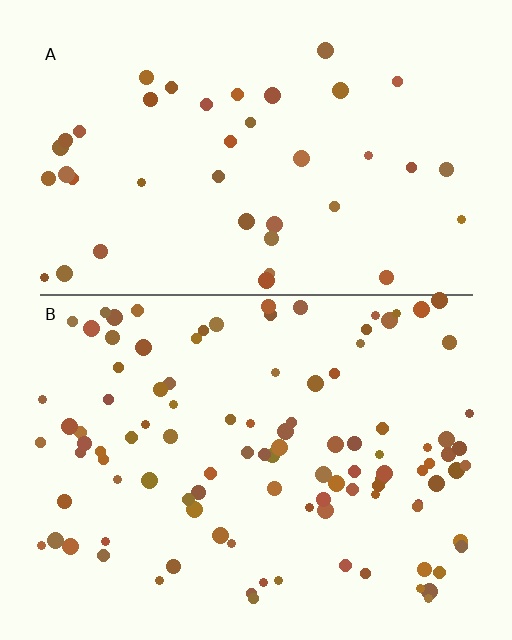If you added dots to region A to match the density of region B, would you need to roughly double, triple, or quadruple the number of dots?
Approximately triple.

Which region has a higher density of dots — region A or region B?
B (the bottom).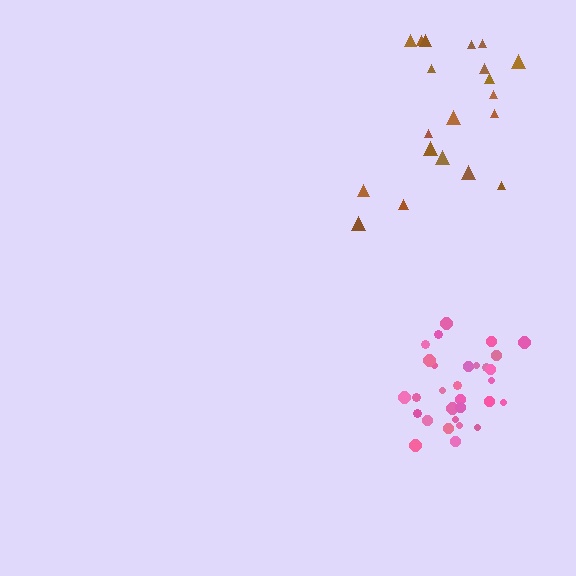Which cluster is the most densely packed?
Pink.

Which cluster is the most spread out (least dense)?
Brown.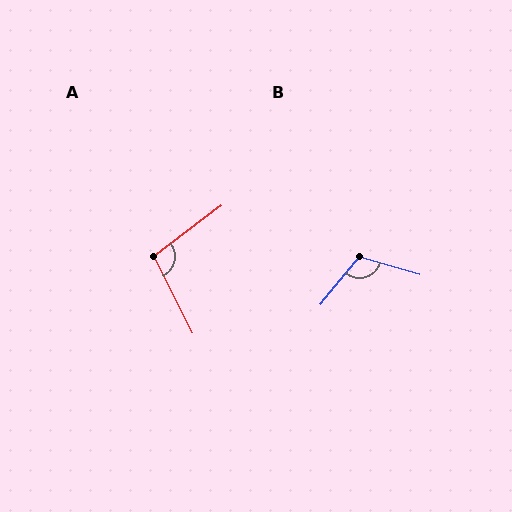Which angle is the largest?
B, at approximately 113 degrees.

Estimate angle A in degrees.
Approximately 101 degrees.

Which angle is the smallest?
A, at approximately 101 degrees.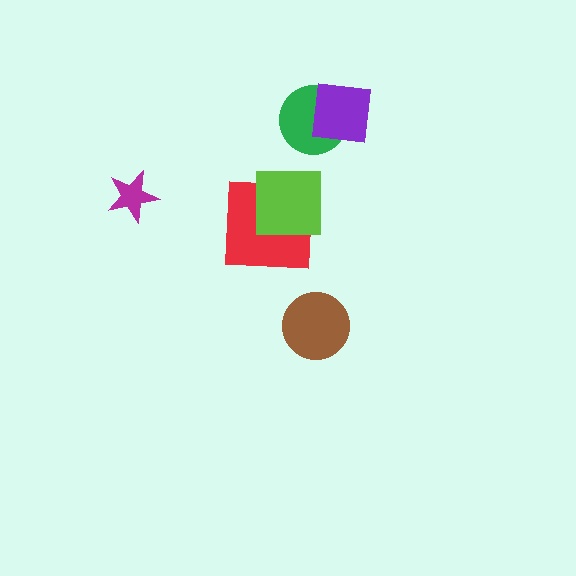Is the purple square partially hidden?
No, no other shape covers it.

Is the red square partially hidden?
Yes, it is partially covered by another shape.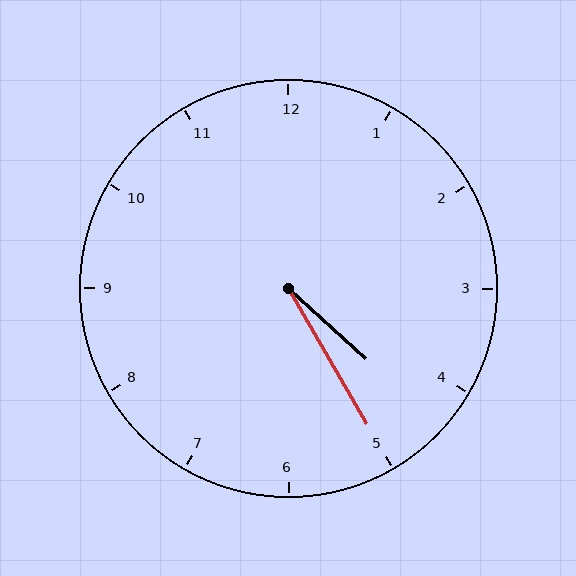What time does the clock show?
4:25.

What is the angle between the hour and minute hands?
Approximately 18 degrees.